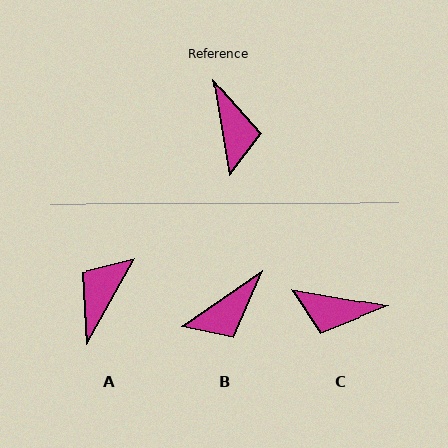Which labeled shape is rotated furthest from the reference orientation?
A, about 141 degrees away.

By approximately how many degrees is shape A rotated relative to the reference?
Approximately 141 degrees counter-clockwise.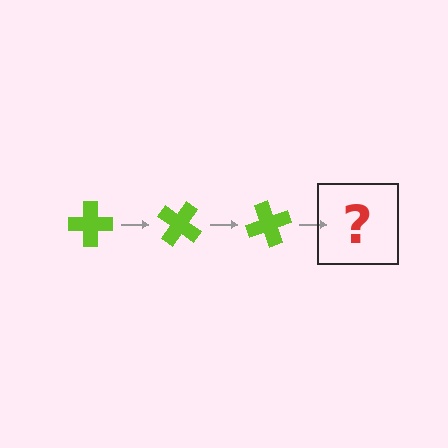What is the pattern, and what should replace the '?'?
The pattern is that the cross rotates 35 degrees each step. The '?' should be a lime cross rotated 105 degrees.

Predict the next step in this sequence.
The next step is a lime cross rotated 105 degrees.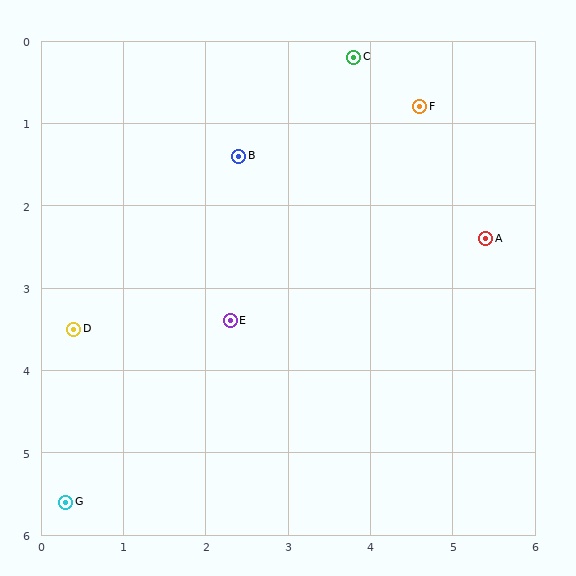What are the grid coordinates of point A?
Point A is at approximately (5.4, 2.4).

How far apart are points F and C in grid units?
Points F and C are about 1.0 grid units apart.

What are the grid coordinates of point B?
Point B is at approximately (2.4, 1.4).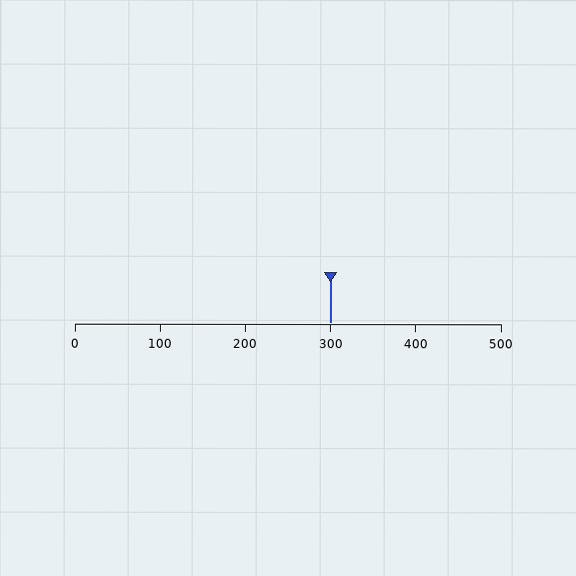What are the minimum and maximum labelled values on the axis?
The axis runs from 0 to 500.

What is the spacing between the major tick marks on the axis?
The major ticks are spaced 100 apart.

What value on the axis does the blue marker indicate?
The marker indicates approximately 300.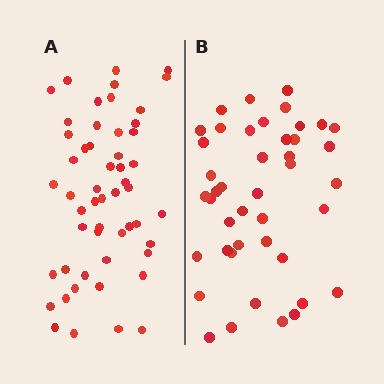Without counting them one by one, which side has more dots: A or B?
Region A (the left region) has more dots.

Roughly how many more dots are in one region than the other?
Region A has roughly 10 or so more dots than region B.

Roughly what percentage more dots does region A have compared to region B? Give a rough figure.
About 25% more.